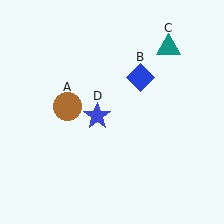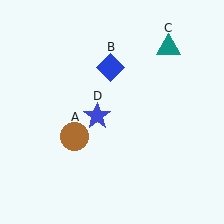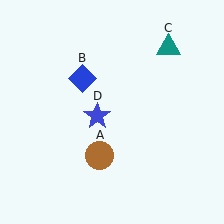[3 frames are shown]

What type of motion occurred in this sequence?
The brown circle (object A), blue diamond (object B) rotated counterclockwise around the center of the scene.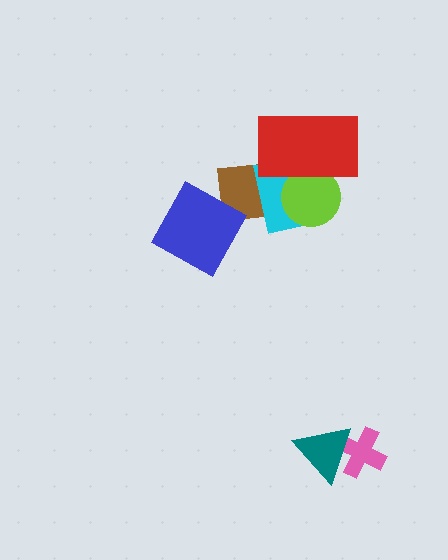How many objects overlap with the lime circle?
3 objects overlap with the lime circle.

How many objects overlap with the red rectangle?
3 objects overlap with the red rectangle.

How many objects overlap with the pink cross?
1 object overlaps with the pink cross.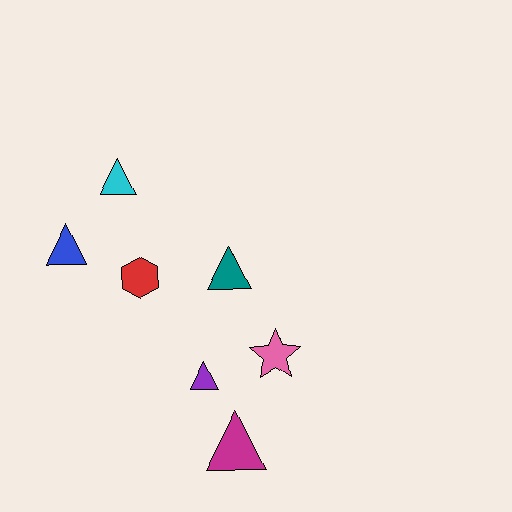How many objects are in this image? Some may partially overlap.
There are 7 objects.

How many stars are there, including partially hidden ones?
There is 1 star.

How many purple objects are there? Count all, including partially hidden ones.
There is 1 purple object.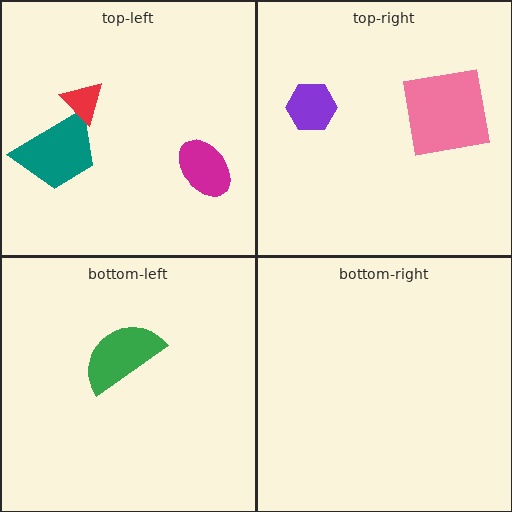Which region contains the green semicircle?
The bottom-left region.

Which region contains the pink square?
The top-right region.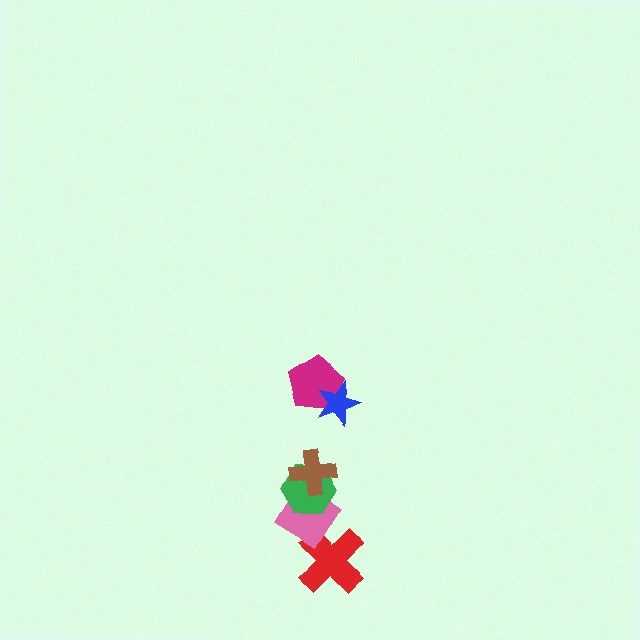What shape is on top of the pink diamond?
The green hexagon is on top of the pink diamond.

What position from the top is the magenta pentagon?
The magenta pentagon is 2nd from the top.